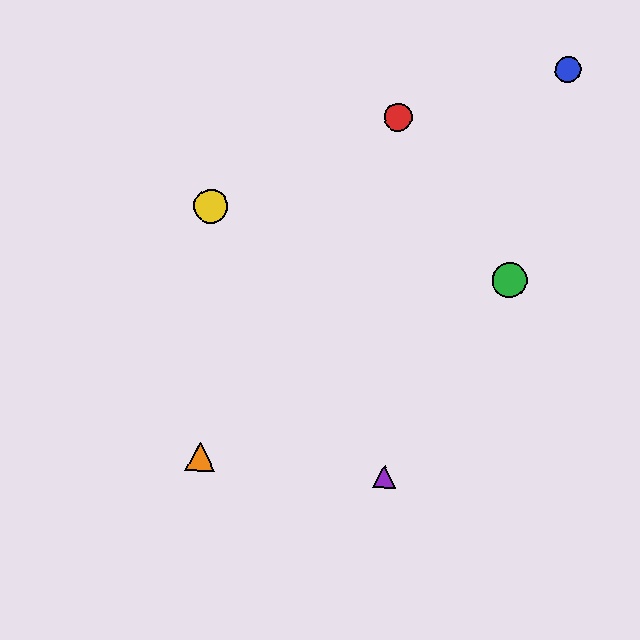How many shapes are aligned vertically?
2 shapes (the red circle, the purple triangle) are aligned vertically.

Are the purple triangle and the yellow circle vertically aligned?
No, the purple triangle is at x≈384 and the yellow circle is at x≈211.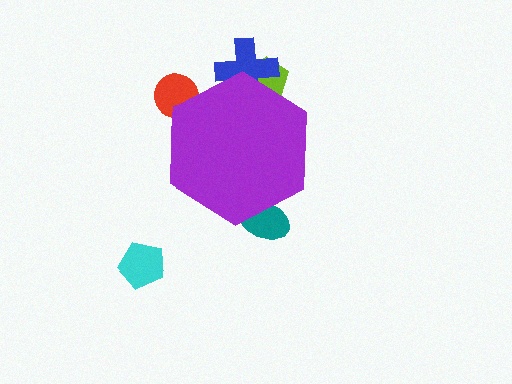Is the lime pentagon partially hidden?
Yes, the lime pentagon is partially hidden behind the purple hexagon.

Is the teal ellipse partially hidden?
Yes, the teal ellipse is partially hidden behind the purple hexagon.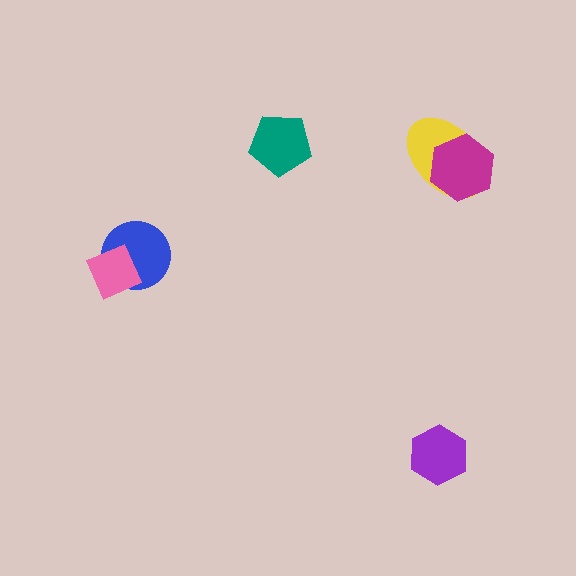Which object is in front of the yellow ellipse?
The magenta hexagon is in front of the yellow ellipse.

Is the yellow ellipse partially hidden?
Yes, it is partially covered by another shape.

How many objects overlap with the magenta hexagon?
1 object overlaps with the magenta hexagon.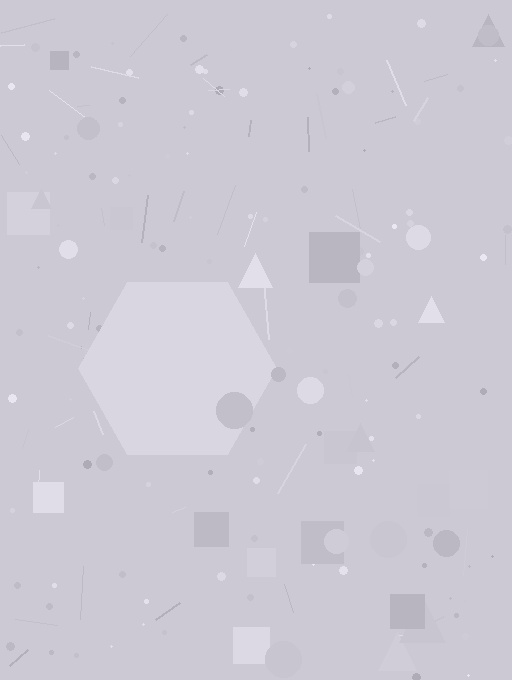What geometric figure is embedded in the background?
A hexagon is embedded in the background.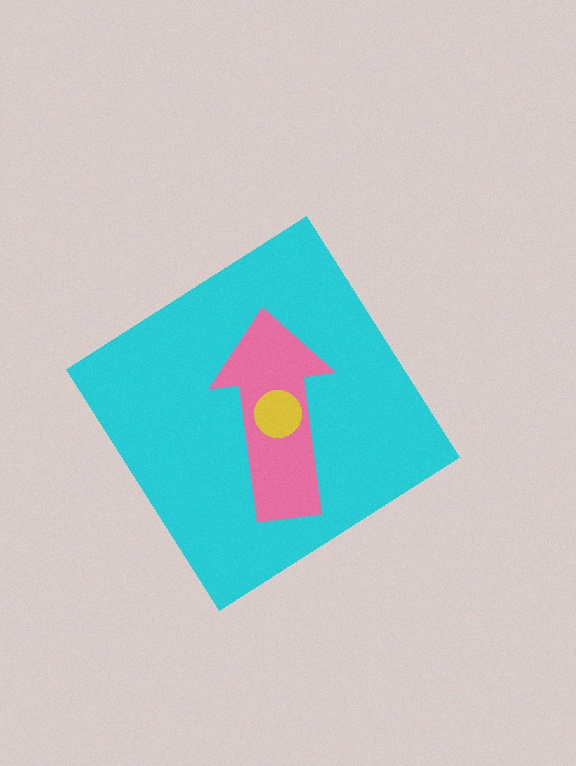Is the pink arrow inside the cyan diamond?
Yes.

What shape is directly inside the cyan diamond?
The pink arrow.